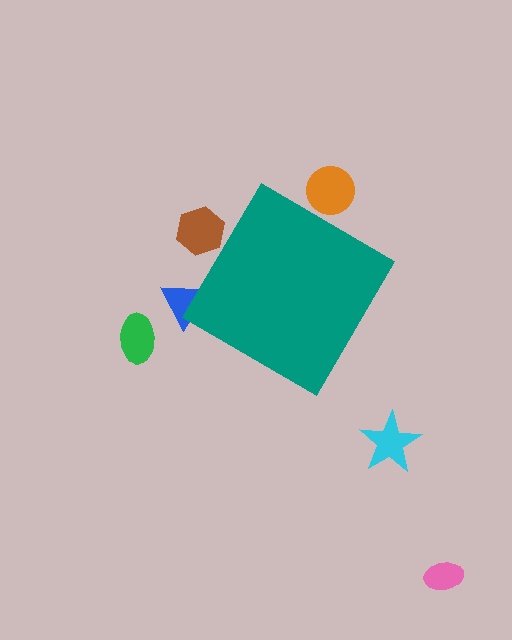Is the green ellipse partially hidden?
No, the green ellipse is fully visible.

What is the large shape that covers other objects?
A teal diamond.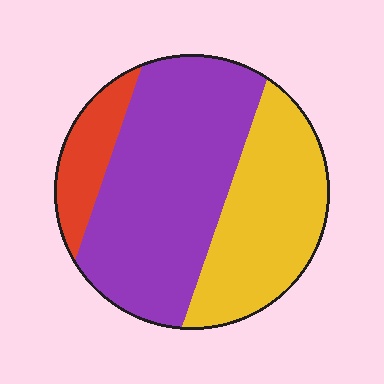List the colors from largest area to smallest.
From largest to smallest: purple, yellow, red.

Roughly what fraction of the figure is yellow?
Yellow takes up about one third (1/3) of the figure.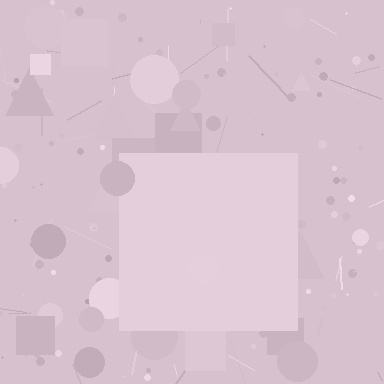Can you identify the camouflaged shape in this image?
The camouflaged shape is a square.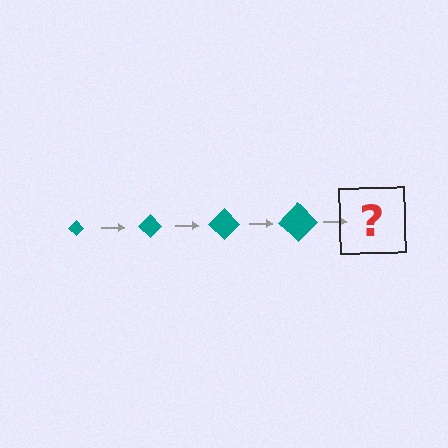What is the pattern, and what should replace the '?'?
The pattern is that the diamond gets progressively larger each step. The '?' should be a teal diamond, larger than the previous one.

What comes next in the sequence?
The next element should be a teal diamond, larger than the previous one.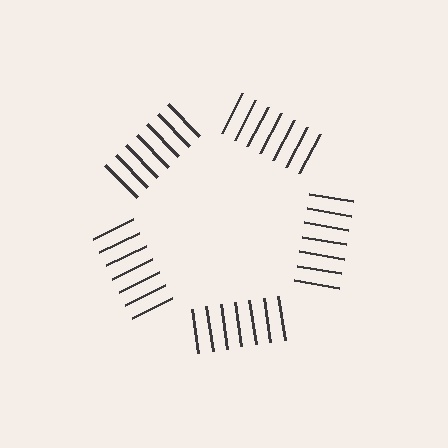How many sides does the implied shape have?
5 sides — the line-ends trace a pentagon.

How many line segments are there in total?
35 — 7 along each of the 5 edges.